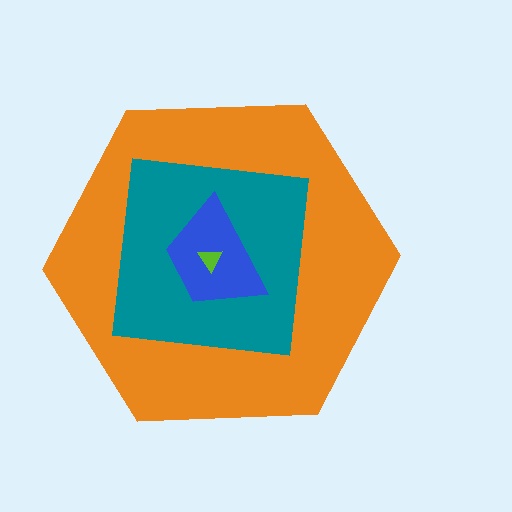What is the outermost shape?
The orange hexagon.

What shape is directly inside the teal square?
The blue trapezoid.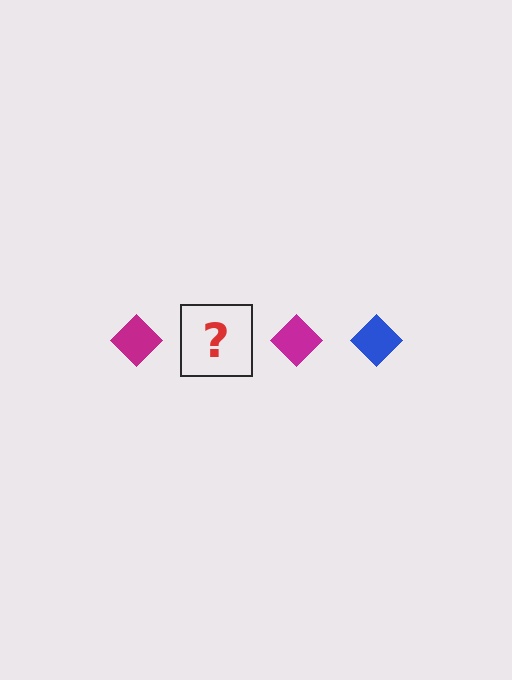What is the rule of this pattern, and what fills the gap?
The rule is that the pattern cycles through magenta, blue diamonds. The gap should be filled with a blue diamond.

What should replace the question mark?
The question mark should be replaced with a blue diamond.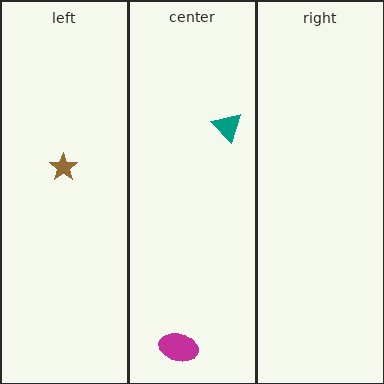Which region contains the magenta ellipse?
The center region.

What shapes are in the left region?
The brown star.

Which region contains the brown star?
The left region.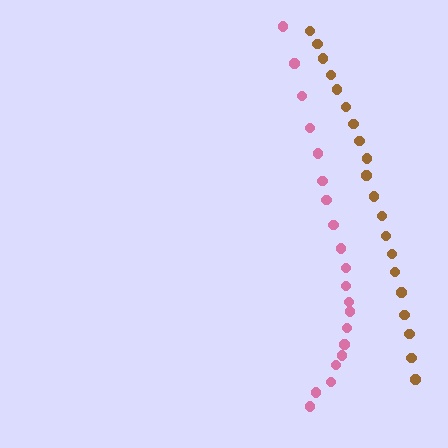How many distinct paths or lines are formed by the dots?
There are 2 distinct paths.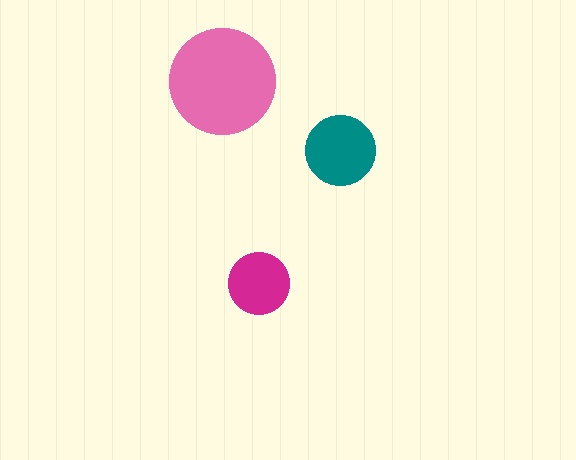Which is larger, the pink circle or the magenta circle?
The pink one.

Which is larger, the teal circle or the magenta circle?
The teal one.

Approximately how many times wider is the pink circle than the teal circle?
About 1.5 times wider.